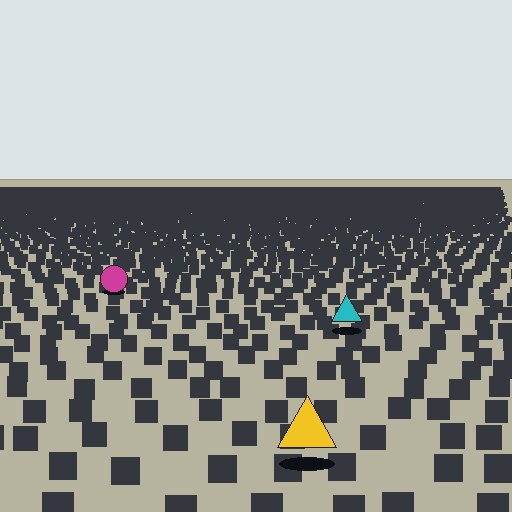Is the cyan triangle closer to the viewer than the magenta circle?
Yes. The cyan triangle is closer — you can tell from the texture gradient: the ground texture is coarser near it.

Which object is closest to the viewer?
The yellow triangle is closest. The texture marks near it are larger and more spread out.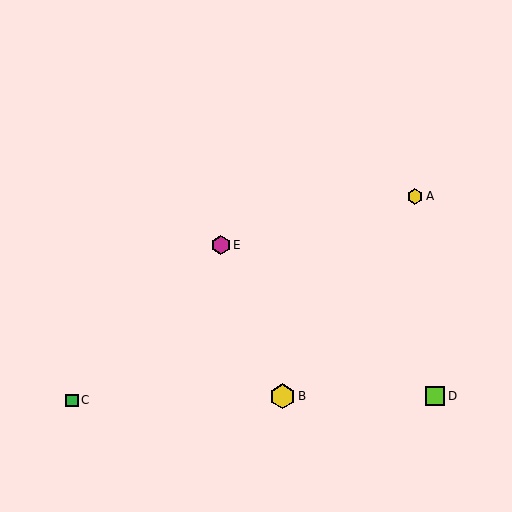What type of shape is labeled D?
Shape D is a lime square.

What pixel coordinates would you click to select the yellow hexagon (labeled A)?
Click at (415, 196) to select the yellow hexagon A.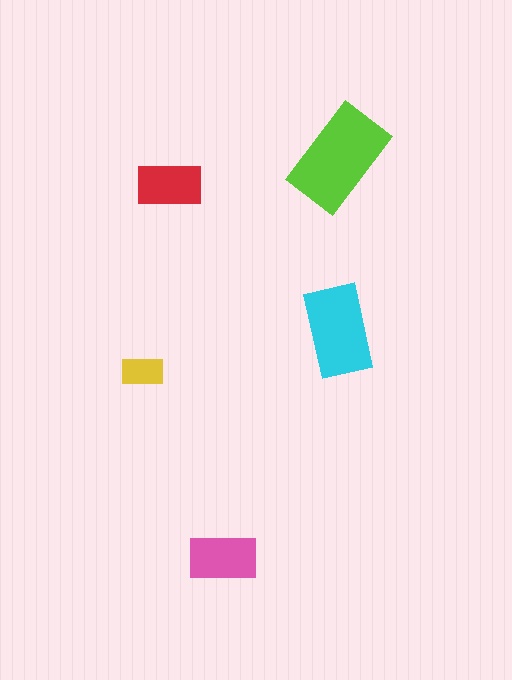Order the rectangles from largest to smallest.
the lime one, the cyan one, the pink one, the red one, the yellow one.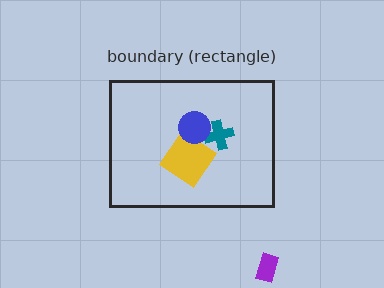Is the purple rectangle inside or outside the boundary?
Outside.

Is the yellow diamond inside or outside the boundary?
Inside.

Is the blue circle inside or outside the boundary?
Inside.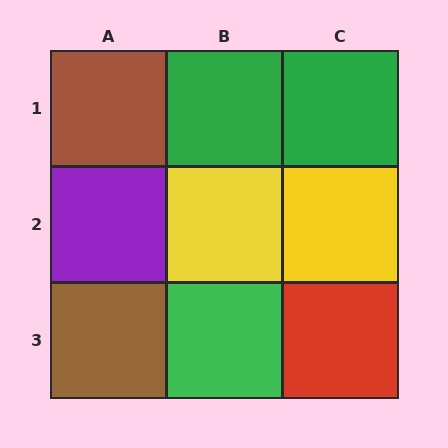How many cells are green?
3 cells are green.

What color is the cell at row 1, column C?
Green.